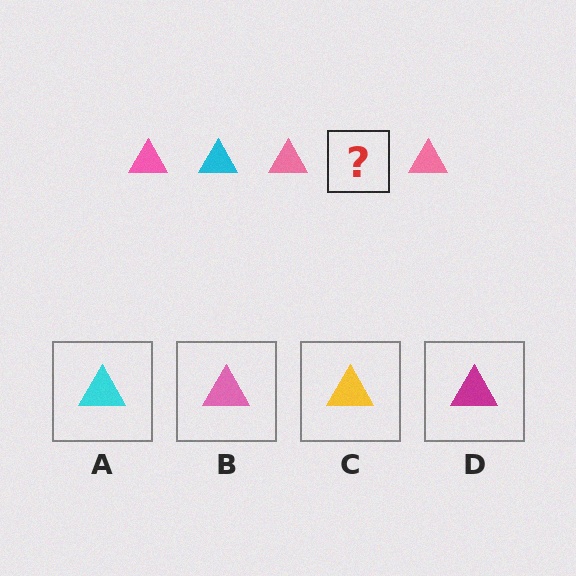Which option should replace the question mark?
Option A.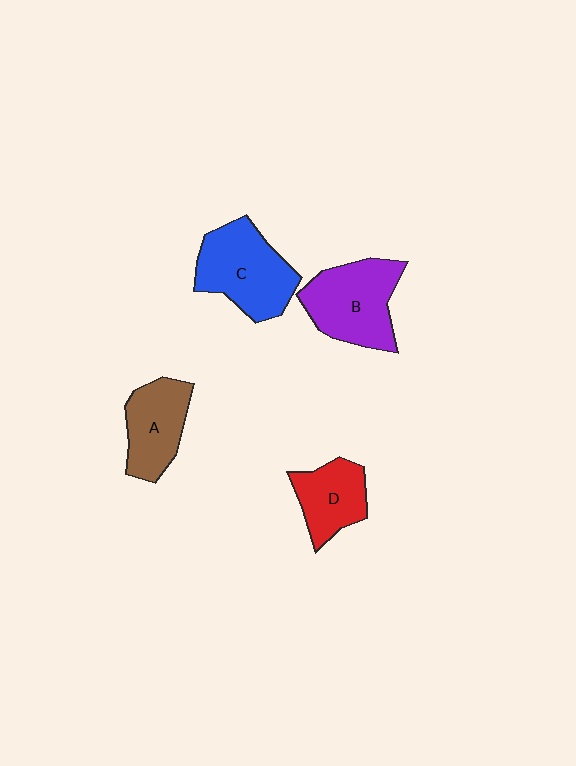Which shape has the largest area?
Shape C (blue).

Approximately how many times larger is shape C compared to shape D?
Approximately 1.5 times.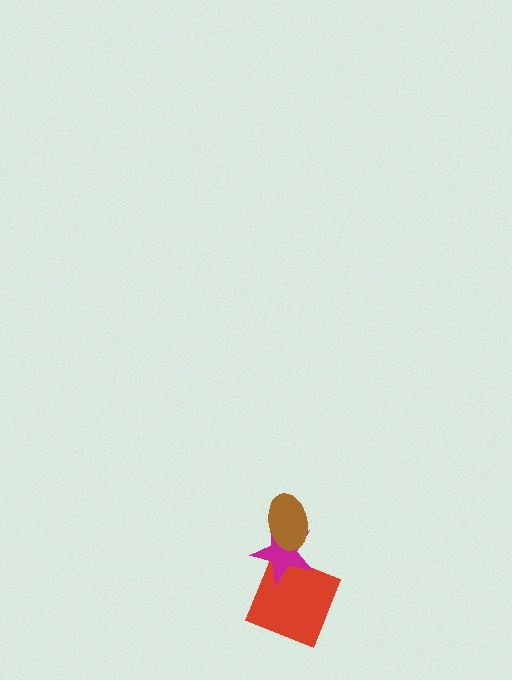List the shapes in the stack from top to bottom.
From top to bottom: the brown ellipse, the magenta star, the red square.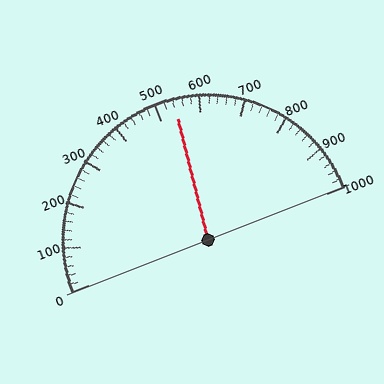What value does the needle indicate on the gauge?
The needle indicates approximately 540.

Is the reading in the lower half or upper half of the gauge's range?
The reading is in the upper half of the range (0 to 1000).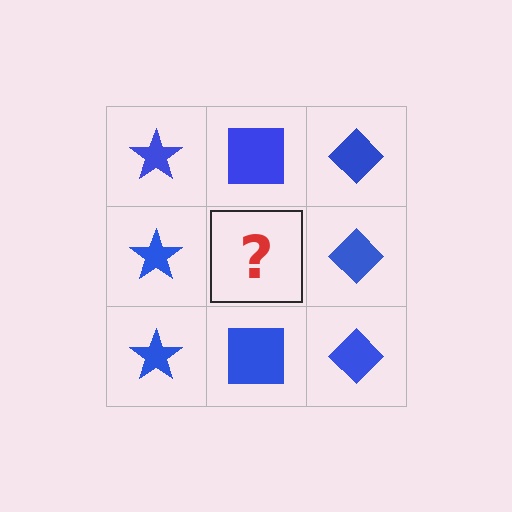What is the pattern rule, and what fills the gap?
The rule is that each column has a consistent shape. The gap should be filled with a blue square.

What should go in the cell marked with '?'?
The missing cell should contain a blue square.